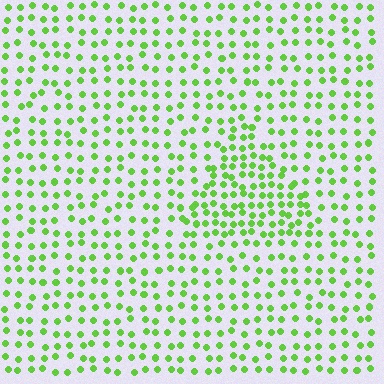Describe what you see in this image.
The image contains small lime elements arranged at two different densities. A triangle-shaped region is visible where the elements are more densely packed than the surrounding area.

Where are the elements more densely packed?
The elements are more densely packed inside the triangle boundary.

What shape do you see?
I see a triangle.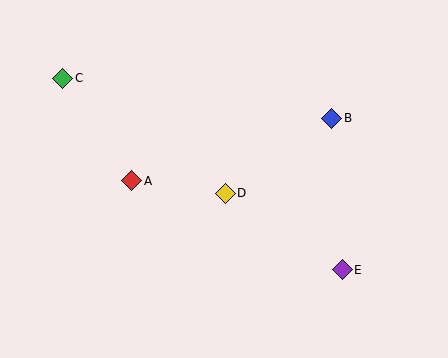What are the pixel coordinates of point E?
Point E is at (342, 270).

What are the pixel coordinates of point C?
Point C is at (63, 78).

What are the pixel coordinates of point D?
Point D is at (225, 193).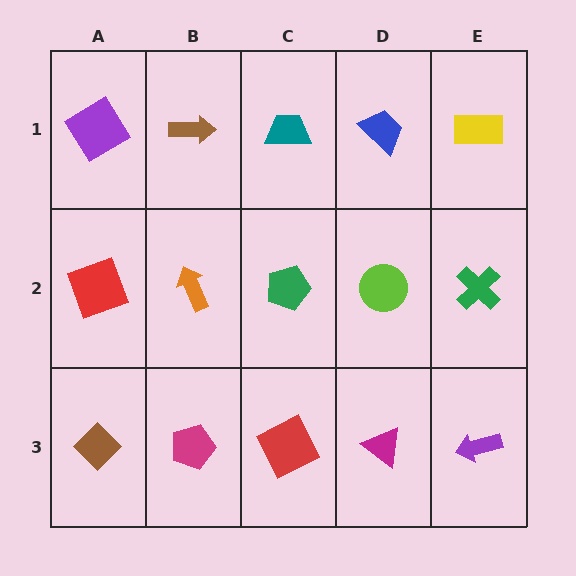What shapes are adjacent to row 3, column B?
An orange arrow (row 2, column B), a brown diamond (row 3, column A), a red square (row 3, column C).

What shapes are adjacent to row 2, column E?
A yellow rectangle (row 1, column E), a purple arrow (row 3, column E), a lime circle (row 2, column D).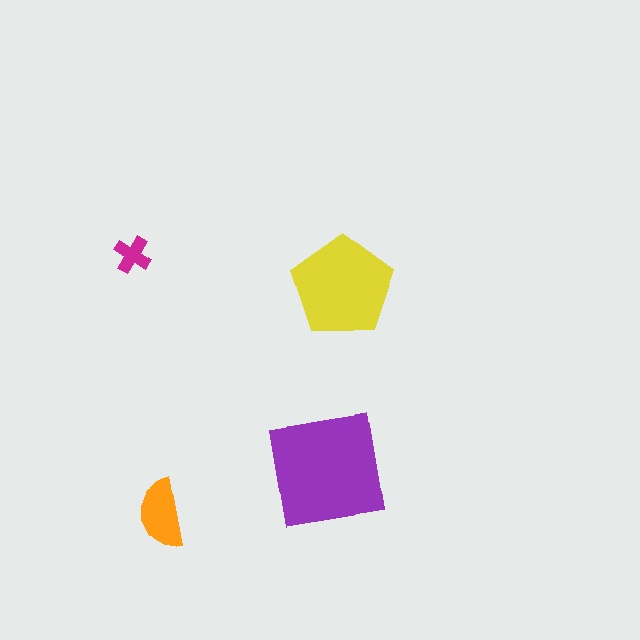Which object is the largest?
The purple square.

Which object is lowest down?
The orange semicircle is bottommost.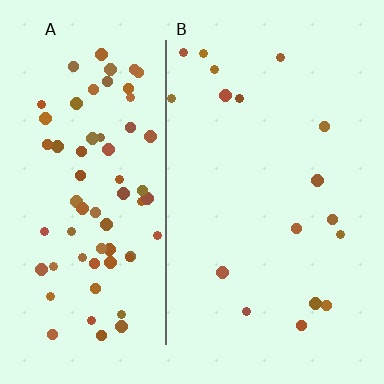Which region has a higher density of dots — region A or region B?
A (the left).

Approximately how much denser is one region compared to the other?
Approximately 4.1× — region A over region B.